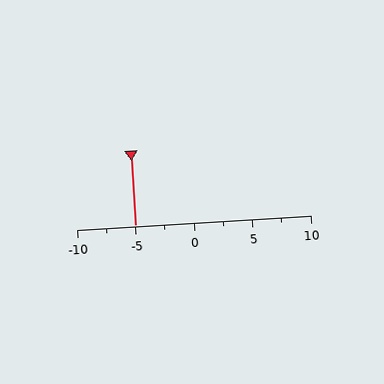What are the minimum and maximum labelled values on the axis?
The axis runs from -10 to 10.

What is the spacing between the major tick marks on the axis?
The major ticks are spaced 5 apart.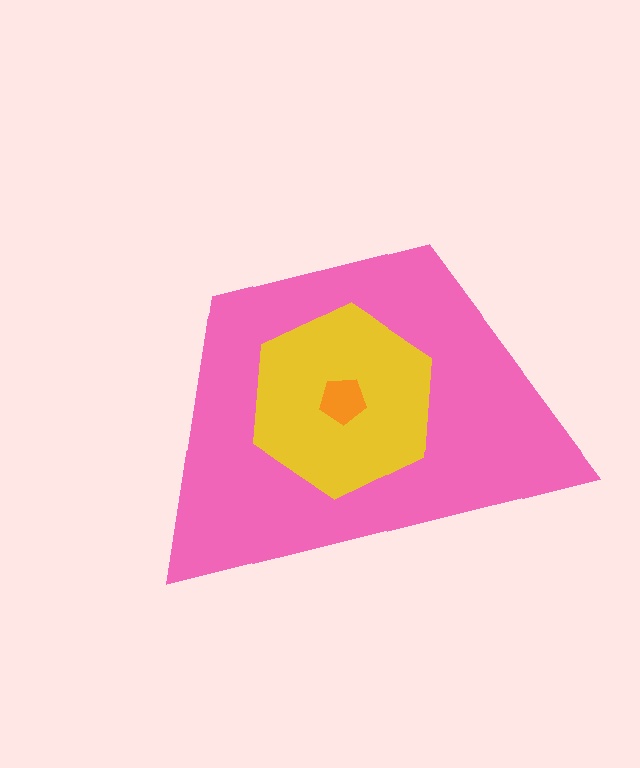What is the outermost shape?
The pink trapezoid.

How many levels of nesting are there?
3.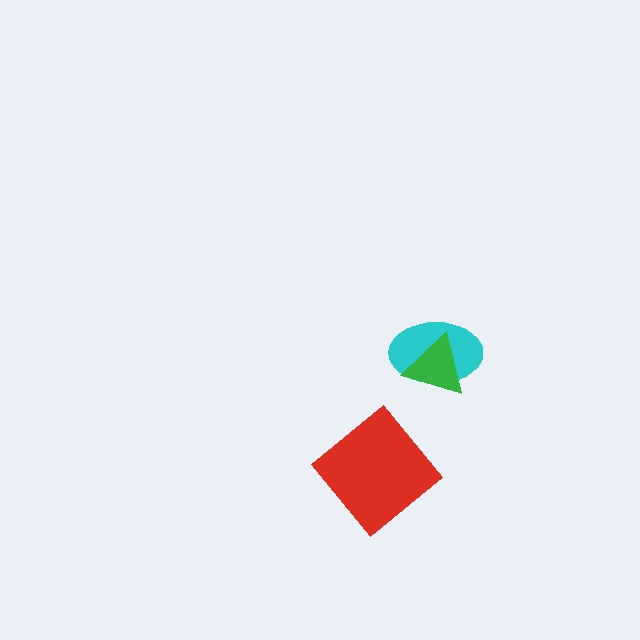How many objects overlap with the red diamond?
0 objects overlap with the red diamond.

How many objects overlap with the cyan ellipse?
1 object overlaps with the cyan ellipse.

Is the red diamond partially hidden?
No, no other shape covers it.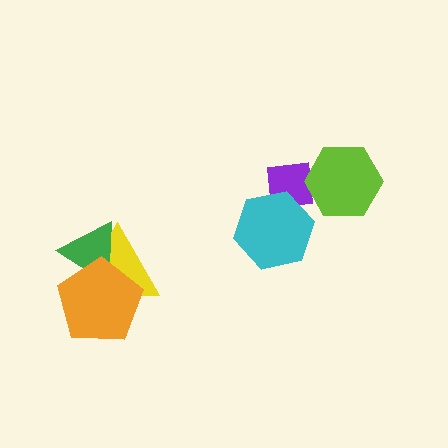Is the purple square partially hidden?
Yes, it is partially covered by another shape.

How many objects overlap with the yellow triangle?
2 objects overlap with the yellow triangle.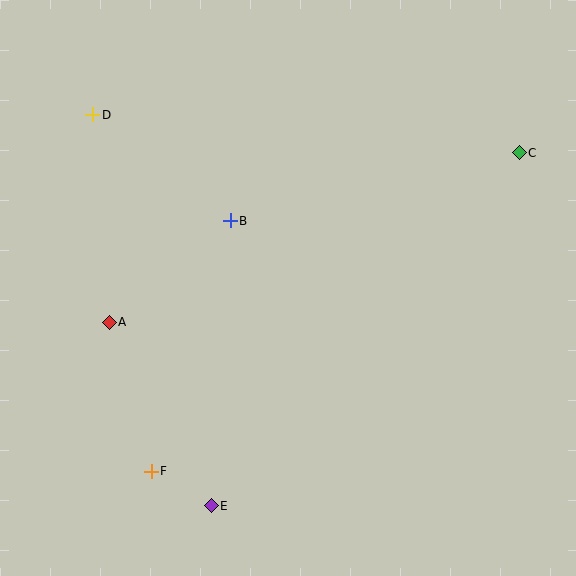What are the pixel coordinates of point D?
Point D is at (93, 115).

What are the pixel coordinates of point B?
Point B is at (230, 221).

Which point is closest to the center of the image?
Point B at (230, 221) is closest to the center.